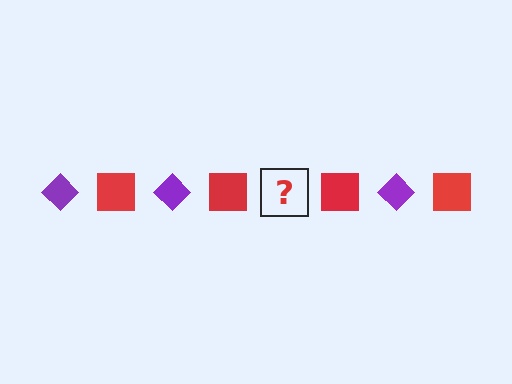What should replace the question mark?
The question mark should be replaced with a purple diamond.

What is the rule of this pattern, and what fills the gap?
The rule is that the pattern alternates between purple diamond and red square. The gap should be filled with a purple diamond.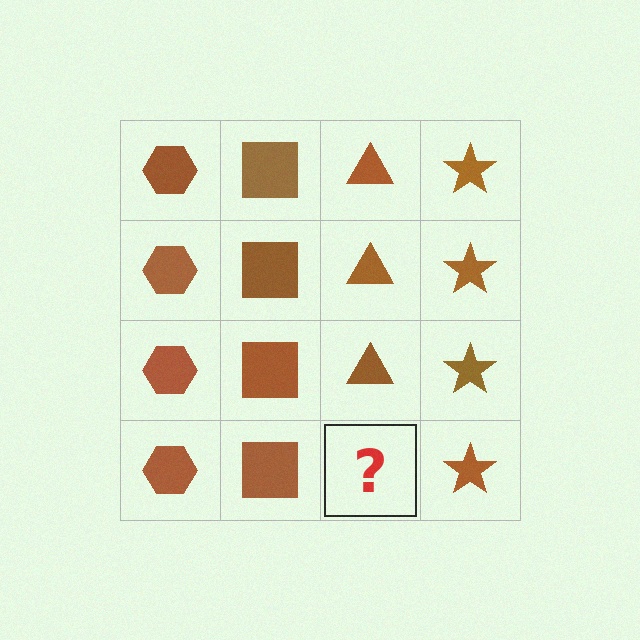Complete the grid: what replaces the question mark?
The question mark should be replaced with a brown triangle.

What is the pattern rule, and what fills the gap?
The rule is that each column has a consistent shape. The gap should be filled with a brown triangle.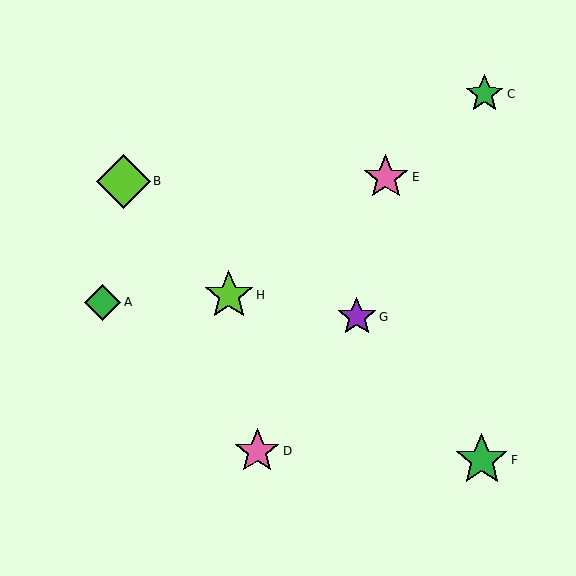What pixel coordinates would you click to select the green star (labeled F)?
Click at (482, 460) to select the green star F.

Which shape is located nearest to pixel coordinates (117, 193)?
The lime diamond (labeled B) at (124, 181) is nearest to that location.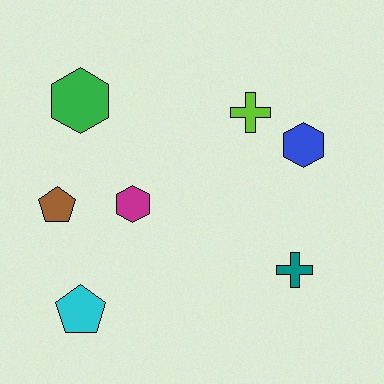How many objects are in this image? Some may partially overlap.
There are 7 objects.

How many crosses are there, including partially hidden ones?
There are 2 crosses.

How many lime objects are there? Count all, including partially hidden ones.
There is 1 lime object.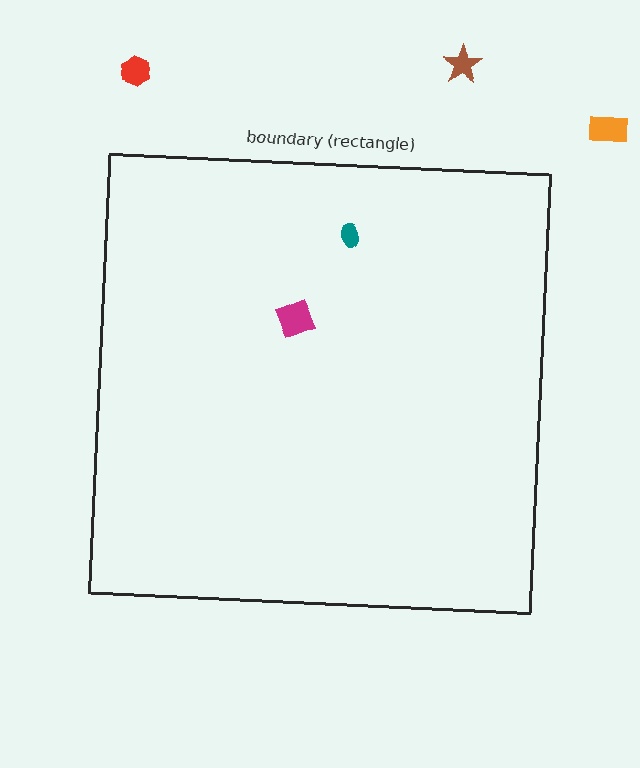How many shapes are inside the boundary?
2 inside, 3 outside.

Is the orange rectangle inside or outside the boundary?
Outside.